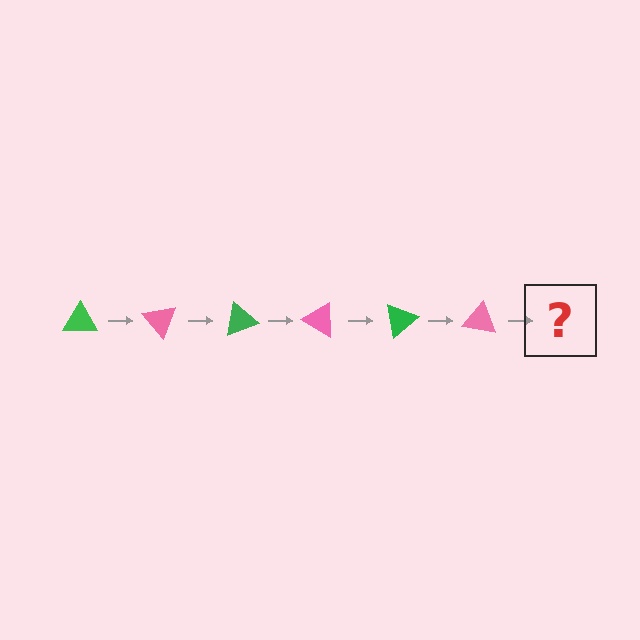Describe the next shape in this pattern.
It should be a green triangle, rotated 300 degrees from the start.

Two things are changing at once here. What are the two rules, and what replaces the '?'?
The two rules are that it rotates 50 degrees each step and the color cycles through green and pink. The '?' should be a green triangle, rotated 300 degrees from the start.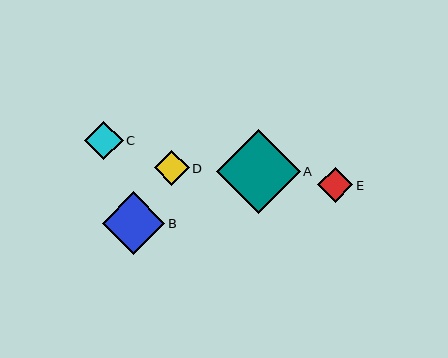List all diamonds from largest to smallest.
From largest to smallest: A, B, C, D, E.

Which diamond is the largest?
Diamond A is the largest with a size of approximately 84 pixels.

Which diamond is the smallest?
Diamond E is the smallest with a size of approximately 35 pixels.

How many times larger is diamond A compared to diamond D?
Diamond A is approximately 2.4 times the size of diamond D.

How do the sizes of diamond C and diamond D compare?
Diamond C and diamond D are approximately the same size.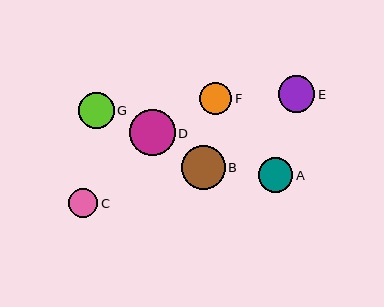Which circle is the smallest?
Circle C is the smallest with a size of approximately 29 pixels.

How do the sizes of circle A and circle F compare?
Circle A and circle F are approximately the same size.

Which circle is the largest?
Circle D is the largest with a size of approximately 46 pixels.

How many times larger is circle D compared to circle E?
Circle D is approximately 1.3 times the size of circle E.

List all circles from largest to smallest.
From largest to smallest: D, B, E, G, A, F, C.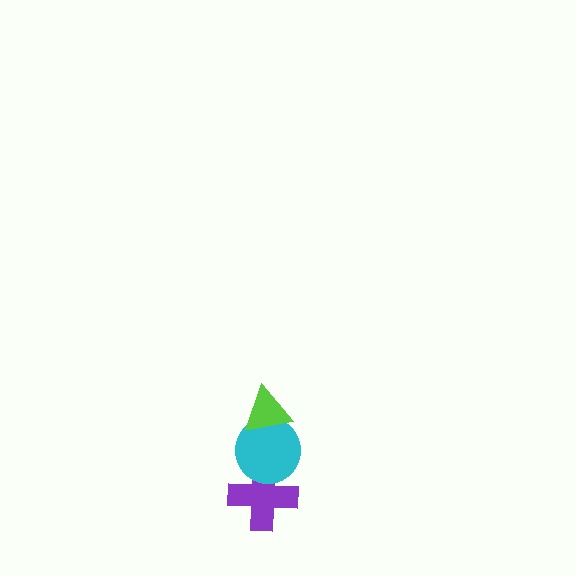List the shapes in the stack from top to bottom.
From top to bottom: the lime triangle, the cyan circle, the purple cross.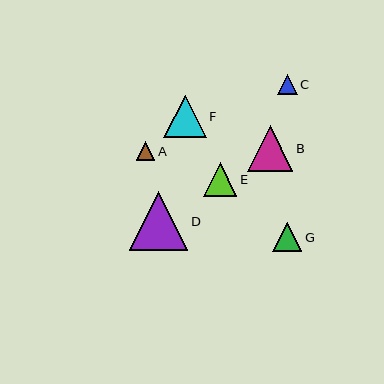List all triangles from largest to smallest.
From largest to smallest: D, B, F, E, G, C, A.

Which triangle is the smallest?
Triangle A is the smallest with a size of approximately 19 pixels.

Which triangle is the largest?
Triangle D is the largest with a size of approximately 59 pixels.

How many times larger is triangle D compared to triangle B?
Triangle D is approximately 1.3 times the size of triangle B.